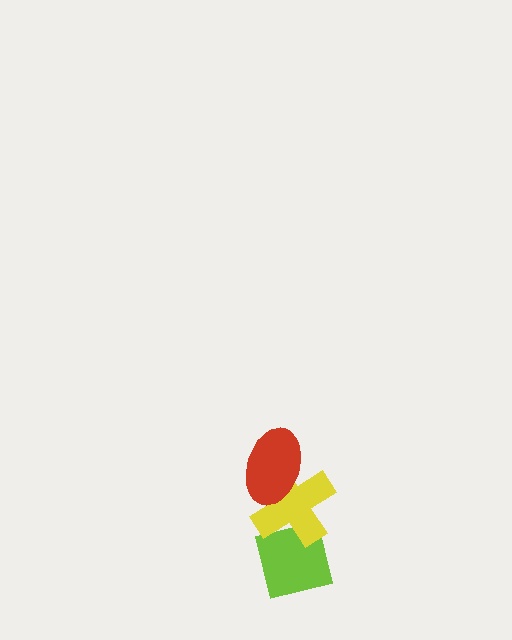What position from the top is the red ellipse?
The red ellipse is 1st from the top.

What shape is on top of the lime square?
The yellow cross is on top of the lime square.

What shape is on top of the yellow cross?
The red ellipse is on top of the yellow cross.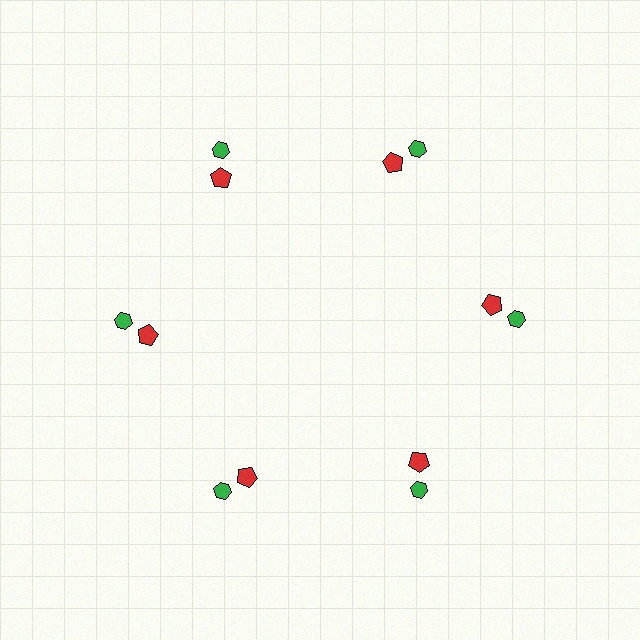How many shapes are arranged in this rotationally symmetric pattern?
There are 12 shapes, arranged in 6 groups of 2.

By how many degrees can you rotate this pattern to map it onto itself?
The pattern maps onto itself every 60 degrees of rotation.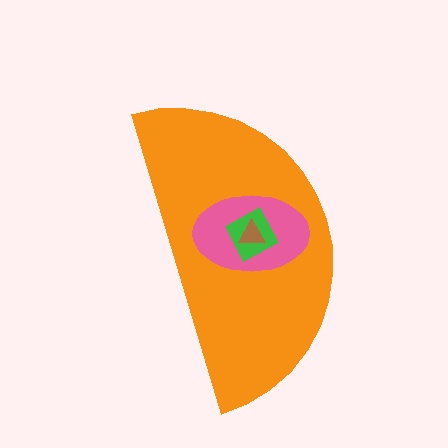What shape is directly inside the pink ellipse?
The green diamond.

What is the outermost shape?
The orange semicircle.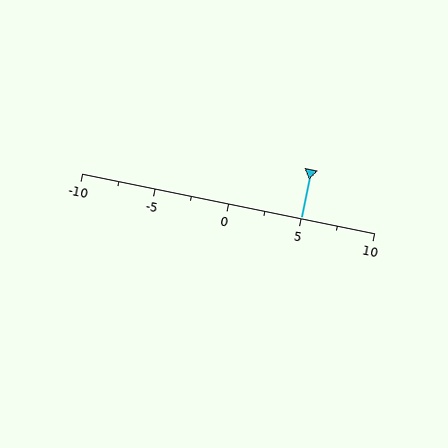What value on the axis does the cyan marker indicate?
The marker indicates approximately 5.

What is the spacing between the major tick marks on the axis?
The major ticks are spaced 5 apart.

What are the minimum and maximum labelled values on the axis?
The axis runs from -10 to 10.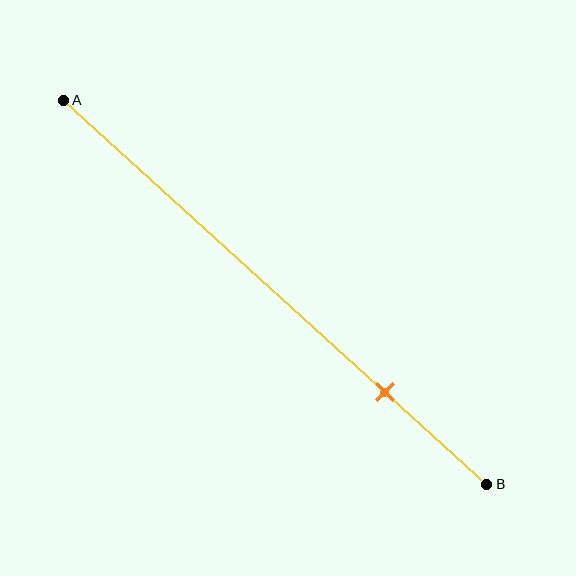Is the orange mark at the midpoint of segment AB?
No, the mark is at about 75% from A, not at the 50% midpoint.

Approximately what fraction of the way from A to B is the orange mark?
The orange mark is approximately 75% of the way from A to B.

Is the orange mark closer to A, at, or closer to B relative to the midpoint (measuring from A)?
The orange mark is closer to point B than the midpoint of segment AB.